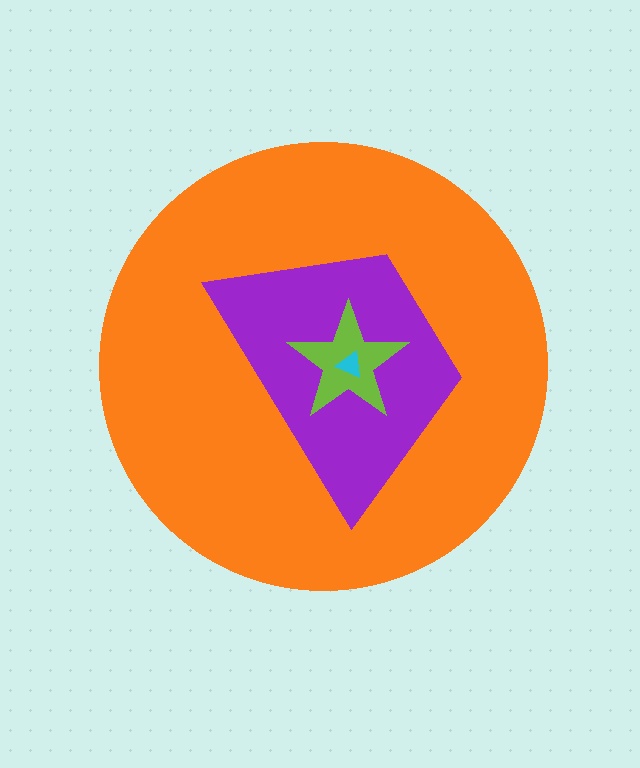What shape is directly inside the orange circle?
The purple trapezoid.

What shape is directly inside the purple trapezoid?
The lime star.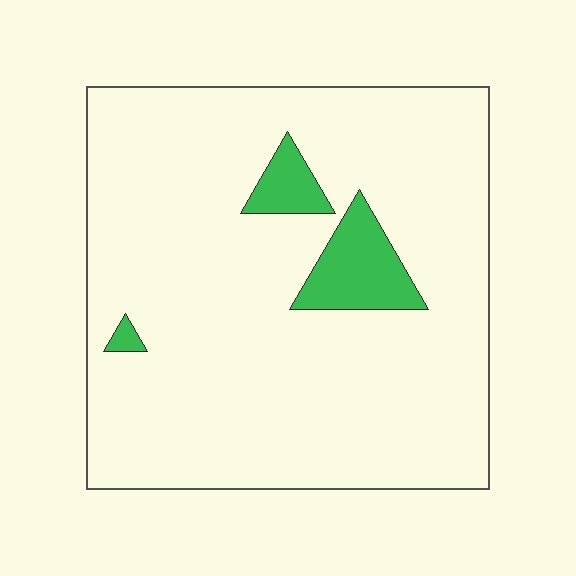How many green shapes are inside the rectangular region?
3.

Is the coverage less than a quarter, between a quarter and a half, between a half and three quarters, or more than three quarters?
Less than a quarter.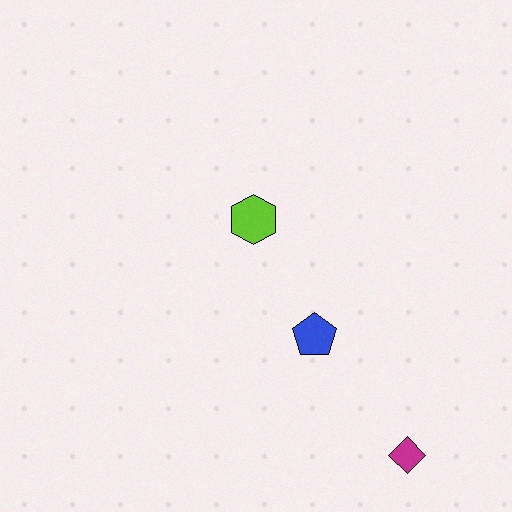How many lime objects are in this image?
There is 1 lime object.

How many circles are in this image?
There are no circles.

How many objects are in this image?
There are 3 objects.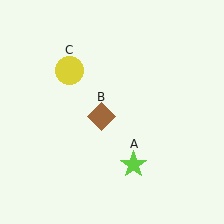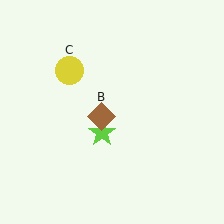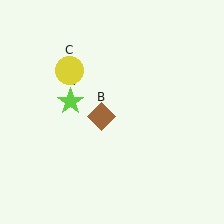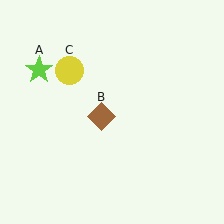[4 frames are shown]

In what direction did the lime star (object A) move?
The lime star (object A) moved up and to the left.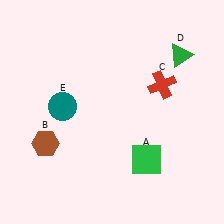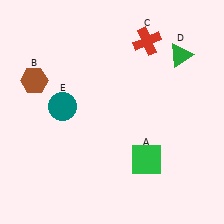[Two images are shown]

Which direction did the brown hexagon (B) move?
The brown hexagon (B) moved up.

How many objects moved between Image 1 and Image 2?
2 objects moved between the two images.